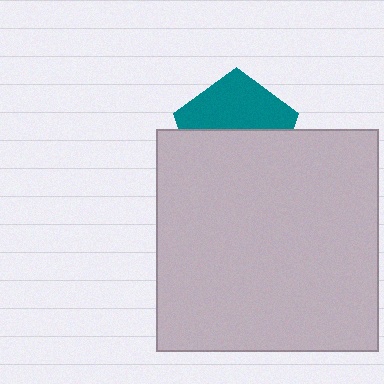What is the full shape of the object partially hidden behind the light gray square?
The partially hidden object is a teal pentagon.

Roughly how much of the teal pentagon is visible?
About half of it is visible (roughly 46%).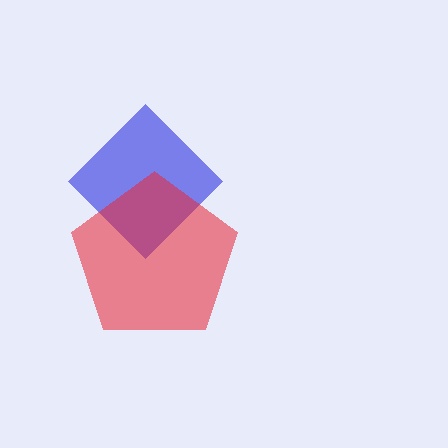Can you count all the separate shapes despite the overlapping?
Yes, there are 2 separate shapes.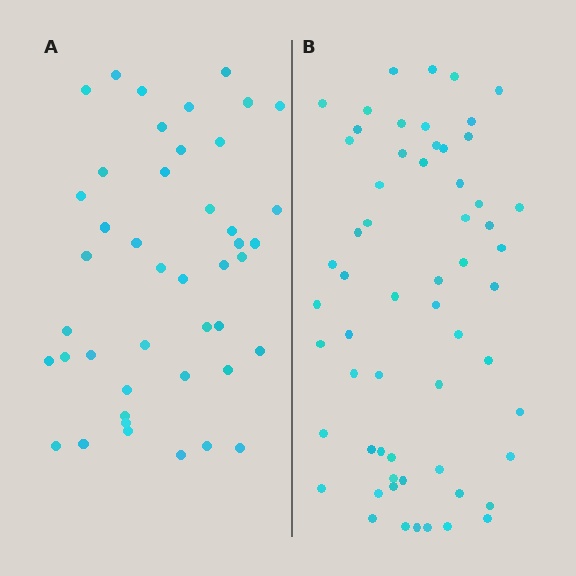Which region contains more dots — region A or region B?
Region B (the right region) has more dots.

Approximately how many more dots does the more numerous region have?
Region B has approximately 15 more dots than region A.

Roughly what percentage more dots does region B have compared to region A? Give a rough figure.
About 35% more.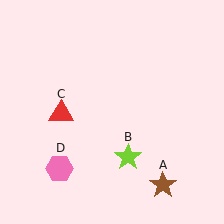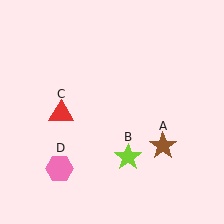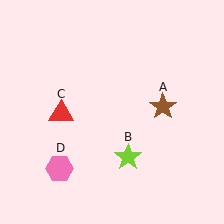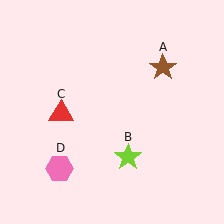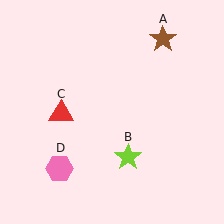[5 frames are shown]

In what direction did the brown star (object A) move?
The brown star (object A) moved up.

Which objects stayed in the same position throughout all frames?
Lime star (object B) and red triangle (object C) and pink hexagon (object D) remained stationary.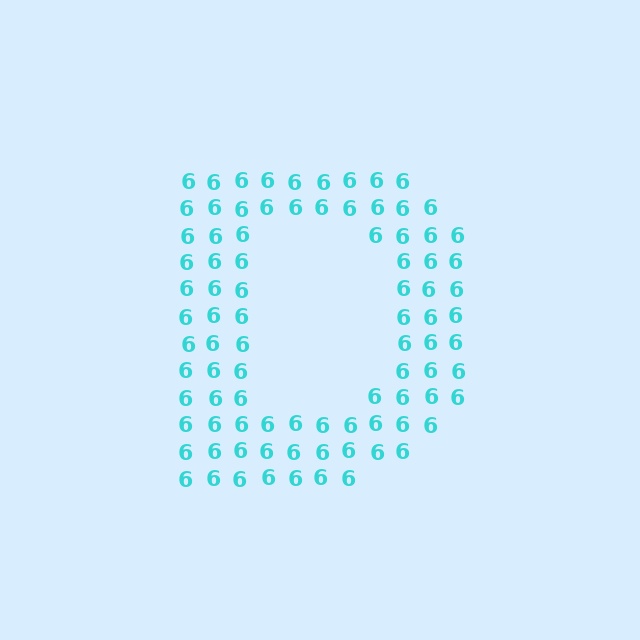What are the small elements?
The small elements are digit 6's.